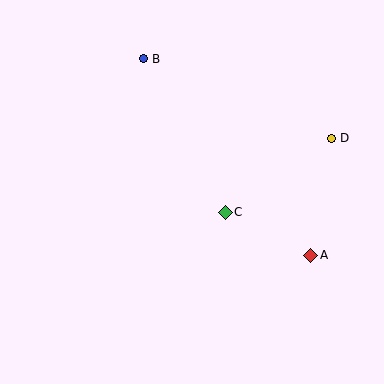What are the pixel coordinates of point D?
Point D is at (331, 138).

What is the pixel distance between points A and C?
The distance between A and C is 95 pixels.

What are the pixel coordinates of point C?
Point C is at (225, 212).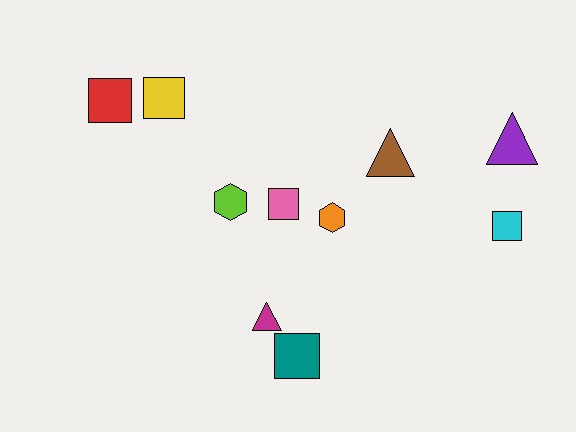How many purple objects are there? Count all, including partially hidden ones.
There is 1 purple object.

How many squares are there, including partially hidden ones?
There are 5 squares.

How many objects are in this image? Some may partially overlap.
There are 10 objects.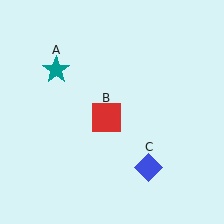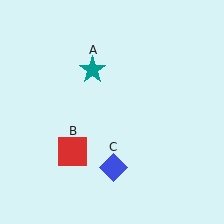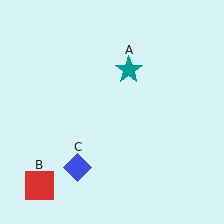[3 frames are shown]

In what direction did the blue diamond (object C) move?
The blue diamond (object C) moved left.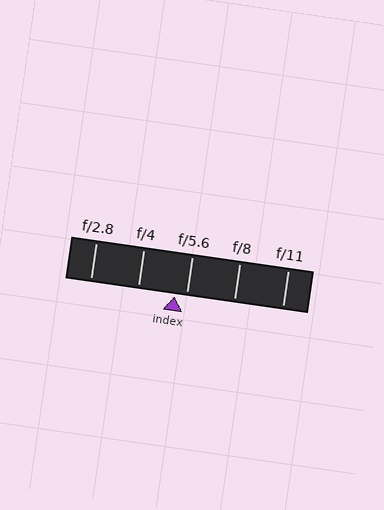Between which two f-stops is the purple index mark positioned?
The index mark is between f/4 and f/5.6.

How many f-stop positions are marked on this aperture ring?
There are 5 f-stop positions marked.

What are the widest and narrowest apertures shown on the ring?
The widest aperture shown is f/2.8 and the narrowest is f/11.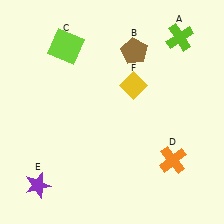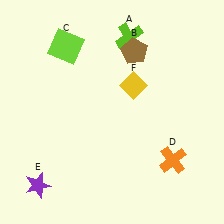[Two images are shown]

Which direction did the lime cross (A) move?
The lime cross (A) moved left.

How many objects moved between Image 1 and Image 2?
1 object moved between the two images.